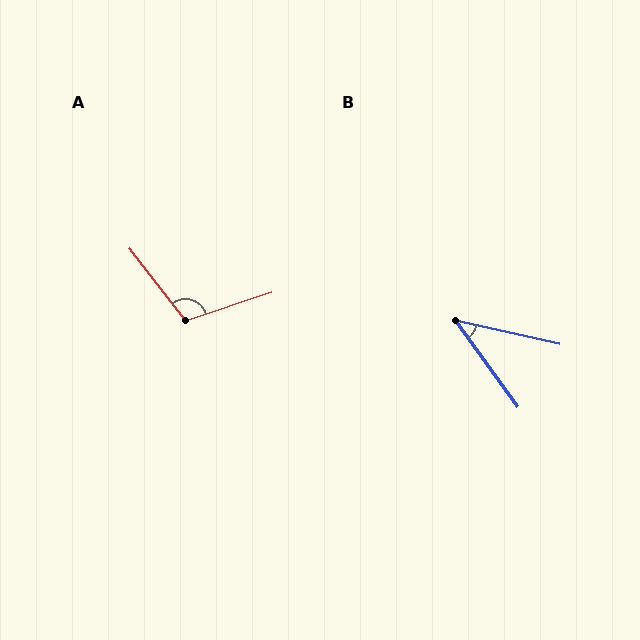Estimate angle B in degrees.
Approximately 42 degrees.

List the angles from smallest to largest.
B (42°), A (110°).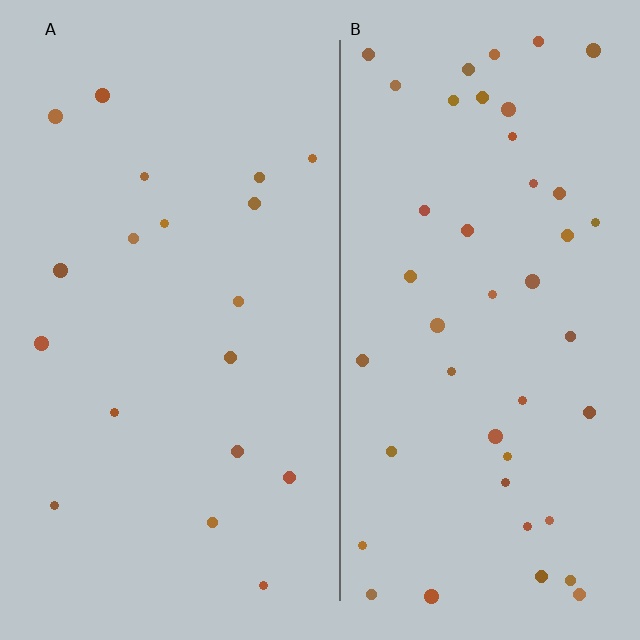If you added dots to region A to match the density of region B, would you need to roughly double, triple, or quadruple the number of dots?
Approximately double.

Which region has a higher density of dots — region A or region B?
B (the right).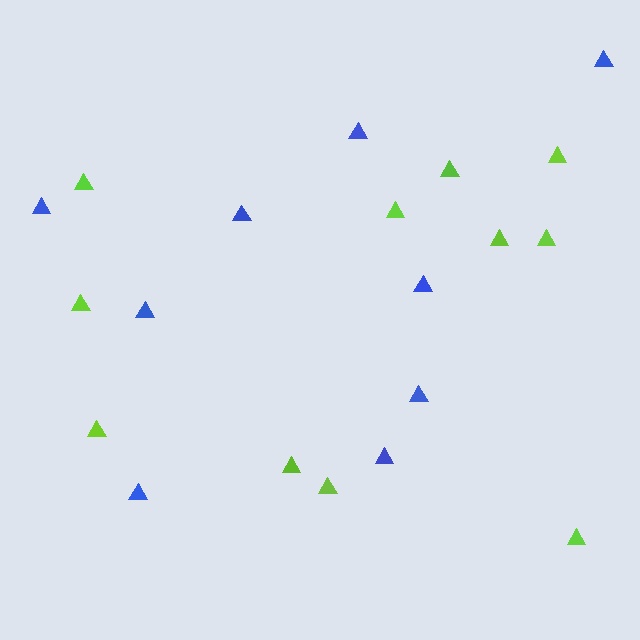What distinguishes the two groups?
There are 2 groups: one group of lime triangles (11) and one group of blue triangles (9).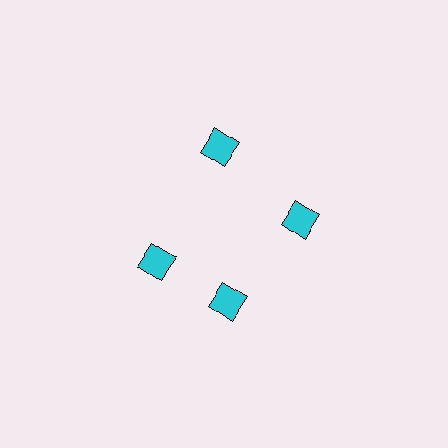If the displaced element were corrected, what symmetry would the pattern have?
It would have 4-fold rotational symmetry — the pattern would map onto itself every 90 degrees.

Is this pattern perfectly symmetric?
No. The 4 cyan squares are arranged in a ring, but one element near the 9 o'clock position is rotated out of alignment along the ring, breaking the 4-fold rotational symmetry.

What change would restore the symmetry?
The symmetry would be restored by rotating it back into even spacing with its neighbors so that all 4 squares sit at equal angles and equal distance from the center.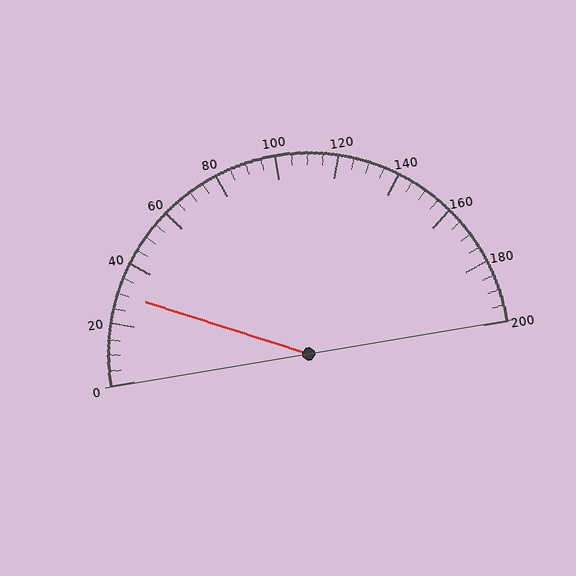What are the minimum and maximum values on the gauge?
The gauge ranges from 0 to 200.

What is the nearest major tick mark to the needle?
The nearest major tick mark is 40.